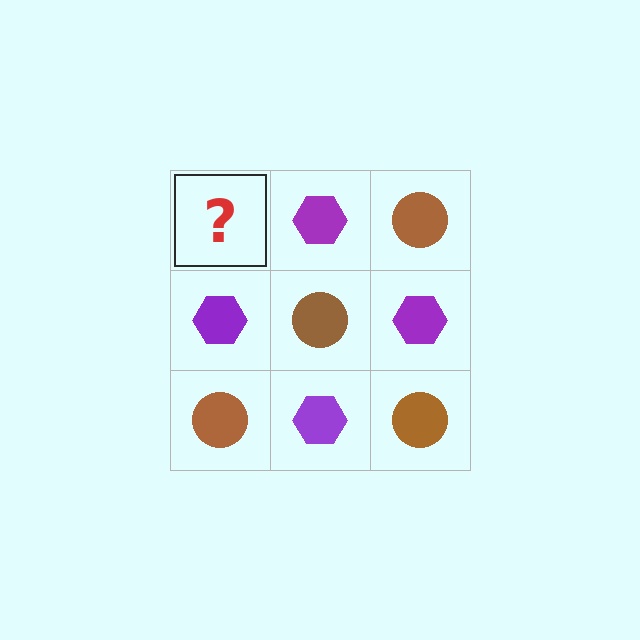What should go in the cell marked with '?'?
The missing cell should contain a brown circle.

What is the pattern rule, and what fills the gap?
The rule is that it alternates brown circle and purple hexagon in a checkerboard pattern. The gap should be filled with a brown circle.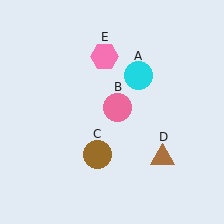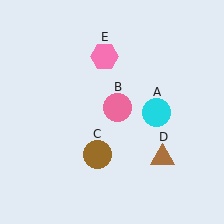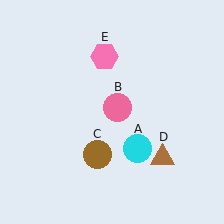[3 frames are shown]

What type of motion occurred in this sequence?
The cyan circle (object A) rotated clockwise around the center of the scene.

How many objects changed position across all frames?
1 object changed position: cyan circle (object A).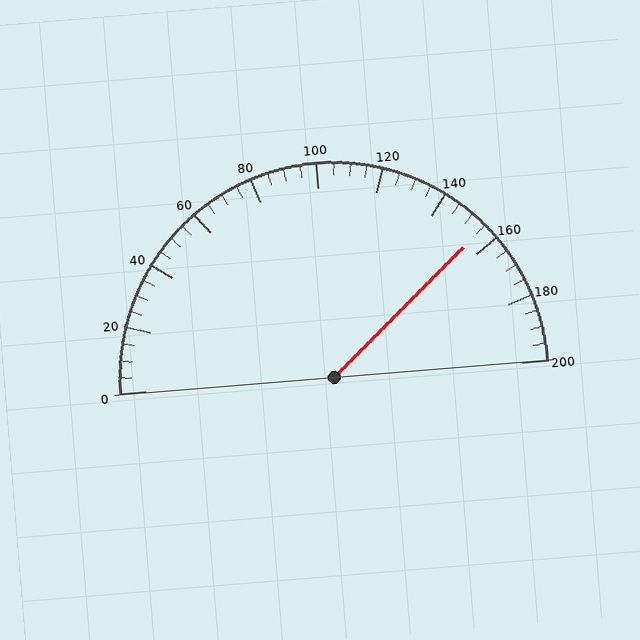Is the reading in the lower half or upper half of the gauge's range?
The reading is in the upper half of the range (0 to 200).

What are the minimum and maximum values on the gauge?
The gauge ranges from 0 to 200.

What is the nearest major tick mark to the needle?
The nearest major tick mark is 160.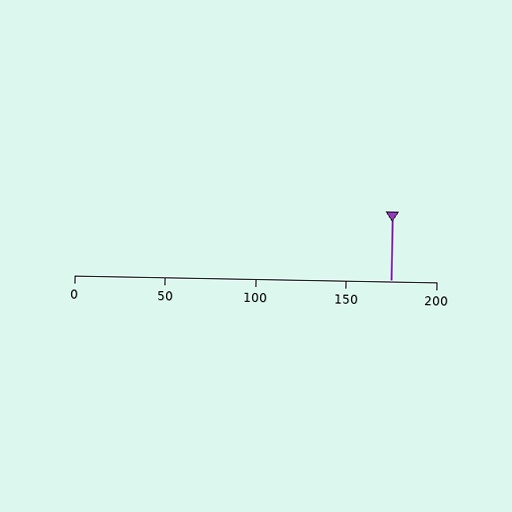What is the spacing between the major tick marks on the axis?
The major ticks are spaced 50 apart.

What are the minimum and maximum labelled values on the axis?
The axis runs from 0 to 200.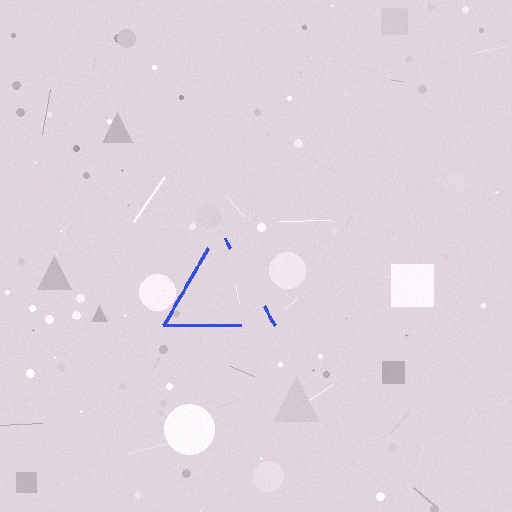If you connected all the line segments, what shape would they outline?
They would outline a triangle.